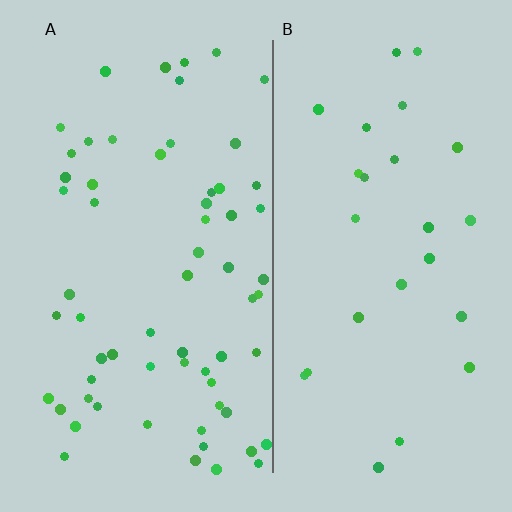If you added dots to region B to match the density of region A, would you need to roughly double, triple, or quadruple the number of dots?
Approximately double.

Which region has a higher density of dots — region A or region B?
A (the left).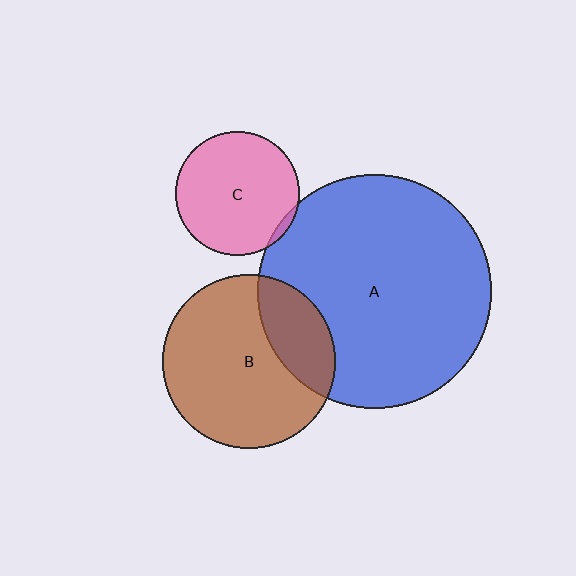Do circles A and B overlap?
Yes.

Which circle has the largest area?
Circle A (blue).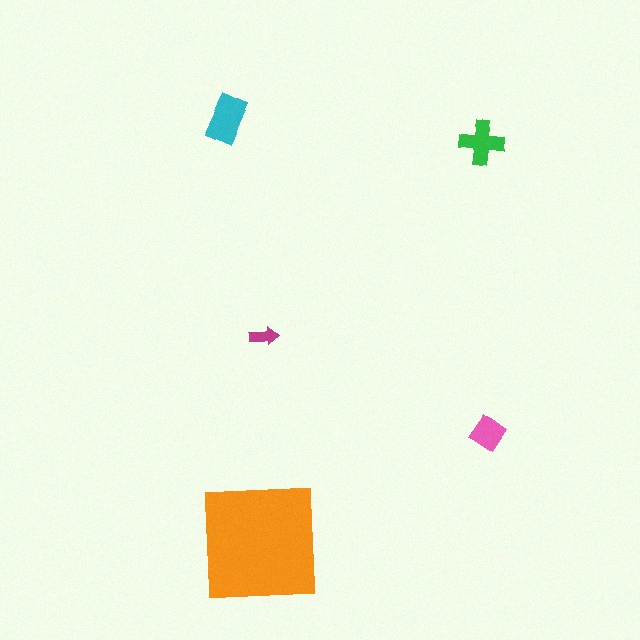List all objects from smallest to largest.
The magenta arrow, the pink diamond, the green cross, the cyan rectangle, the orange square.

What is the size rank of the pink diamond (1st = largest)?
4th.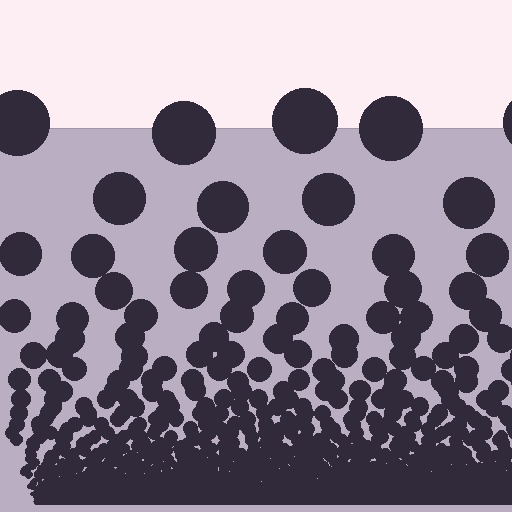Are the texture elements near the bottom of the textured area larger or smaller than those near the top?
Smaller. The gradient is inverted — elements near the bottom are smaller and denser.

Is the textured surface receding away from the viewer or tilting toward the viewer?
The surface appears to tilt toward the viewer. Texture elements get larger and sparser toward the top.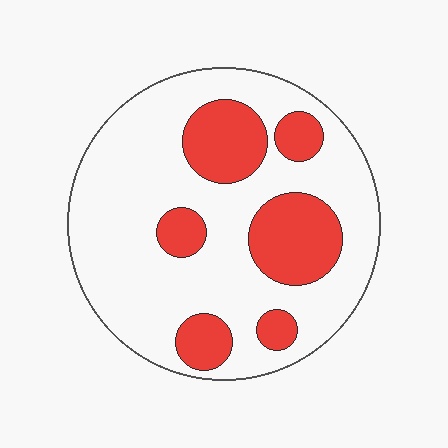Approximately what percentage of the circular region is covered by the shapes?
Approximately 25%.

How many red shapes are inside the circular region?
6.